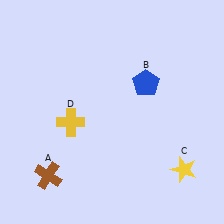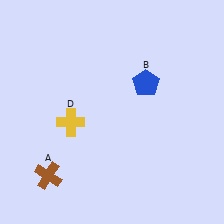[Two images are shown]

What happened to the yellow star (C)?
The yellow star (C) was removed in Image 2. It was in the bottom-right area of Image 1.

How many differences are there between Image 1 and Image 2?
There is 1 difference between the two images.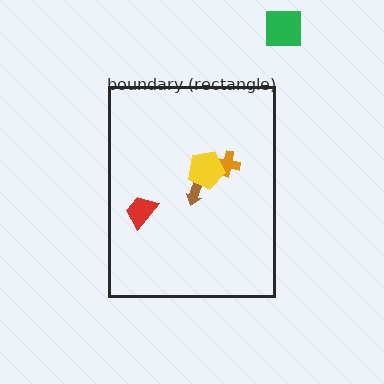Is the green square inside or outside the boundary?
Outside.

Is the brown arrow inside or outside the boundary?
Inside.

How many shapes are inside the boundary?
4 inside, 1 outside.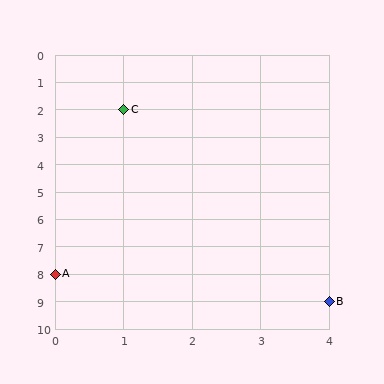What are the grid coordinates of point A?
Point A is at grid coordinates (0, 8).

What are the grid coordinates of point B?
Point B is at grid coordinates (4, 9).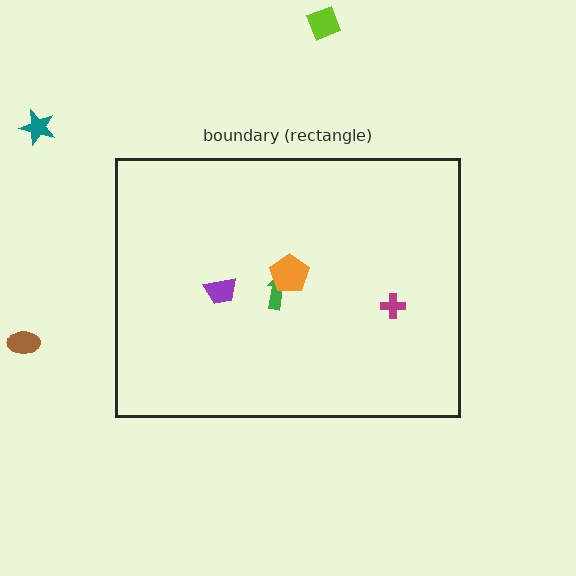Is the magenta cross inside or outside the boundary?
Inside.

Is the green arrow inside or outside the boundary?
Inside.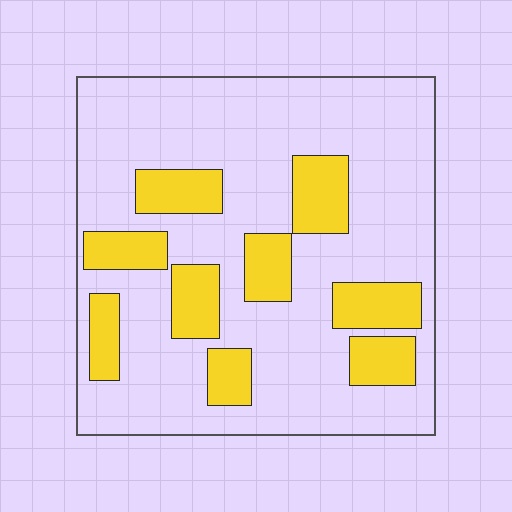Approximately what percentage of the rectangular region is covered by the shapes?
Approximately 25%.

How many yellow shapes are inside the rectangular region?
9.